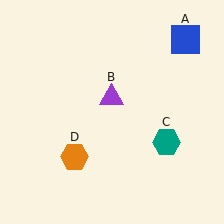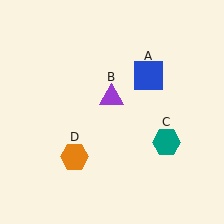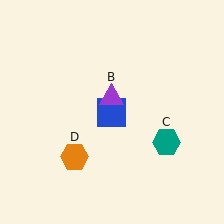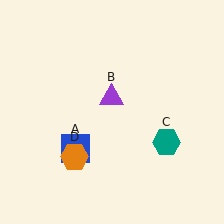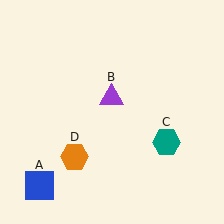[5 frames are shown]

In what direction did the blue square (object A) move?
The blue square (object A) moved down and to the left.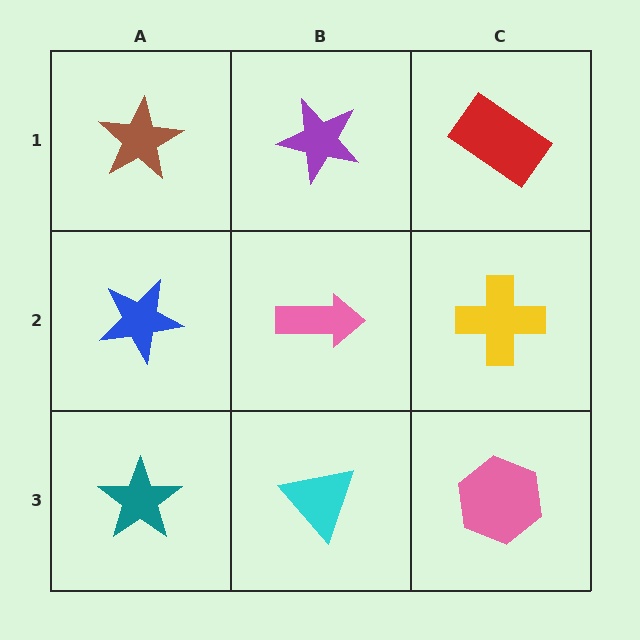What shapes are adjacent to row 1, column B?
A pink arrow (row 2, column B), a brown star (row 1, column A), a red rectangle (row 1, column C).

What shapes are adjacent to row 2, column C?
A red rectangle (row 1, column C), a pink hexagon (row 3, column C), a pink arrow (row 2, column B).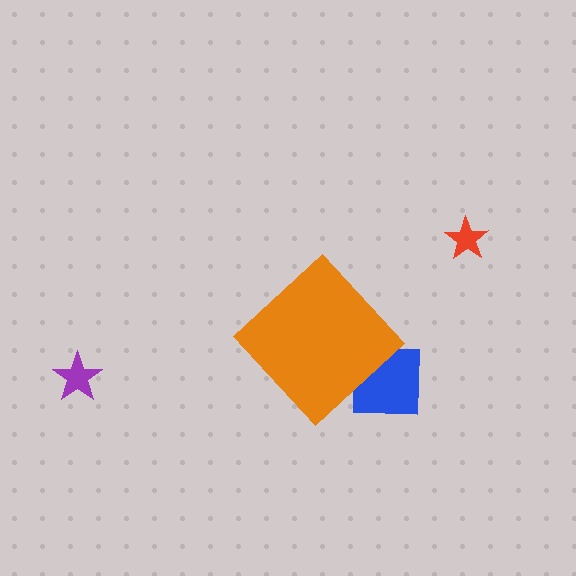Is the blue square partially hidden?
Yes, the blue square is partially hidden behind the orange diamond.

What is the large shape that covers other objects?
An orange diamond.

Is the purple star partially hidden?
No, the purple star is fully visible.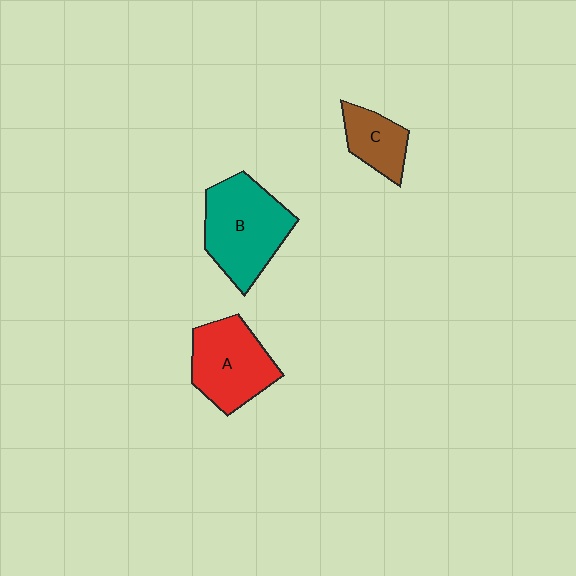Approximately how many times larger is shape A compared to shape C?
Approximately 1.8 times.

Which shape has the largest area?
Shape B (teal).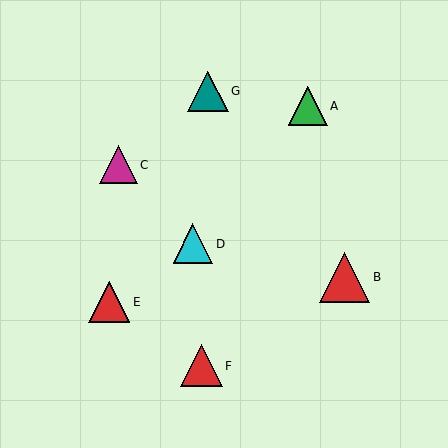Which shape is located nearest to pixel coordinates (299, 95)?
The green triangle (labeled A) at (308, 106) is nearest to that location.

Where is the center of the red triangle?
The center of the red triangle is at (201, 366).